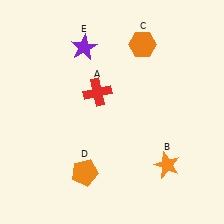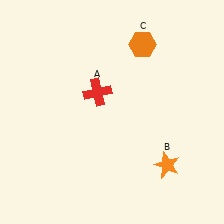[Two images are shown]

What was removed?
The purple star (E), the orange pentagon (D) were removed in Image 2.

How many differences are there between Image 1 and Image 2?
There are 2 differences between the two images.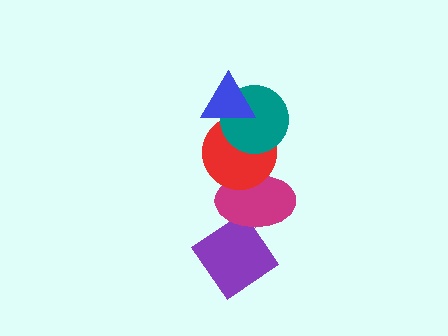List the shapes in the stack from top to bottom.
From top to bottom: the blue triangle, the teal circle, the red circle, the magenta ellipse, the purple diamond.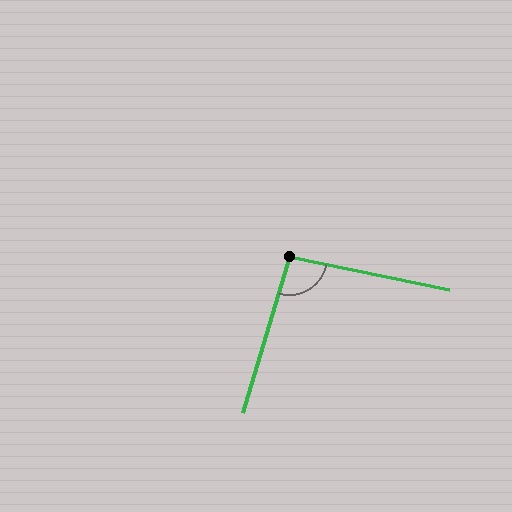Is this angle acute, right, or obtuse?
It is obtuse.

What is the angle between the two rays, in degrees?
Approximately 95 degrees.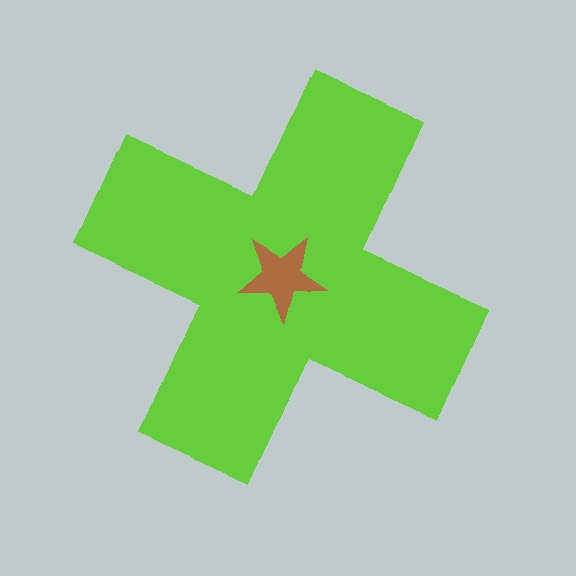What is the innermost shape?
The brown star.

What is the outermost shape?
The lime cross.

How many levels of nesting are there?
2.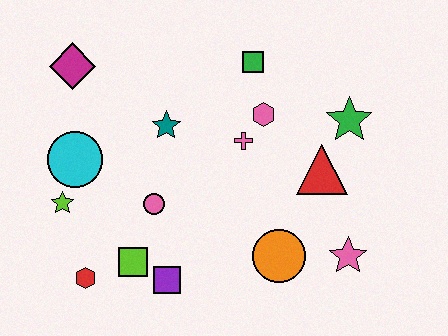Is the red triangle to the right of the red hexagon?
Yes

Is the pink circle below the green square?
Yes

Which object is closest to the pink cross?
The pink hexagon is closest to the pink cross.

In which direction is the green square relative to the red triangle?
The green square is above the red triangle.